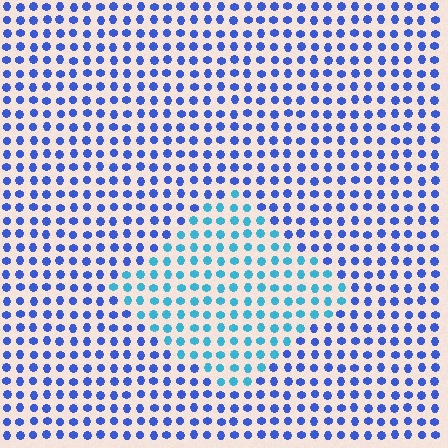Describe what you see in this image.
The image is filled with small blue elements in a uniform arrangement. A diamond-shaped region is visible where the elements are tinted to a slightly different hue, forming a subtle color boundary.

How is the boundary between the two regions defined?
The boundary is defined purely by a slight shift in hue (about 37 degrees). Spacing, size, and orientation are identical on both sides.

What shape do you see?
I see a diamond.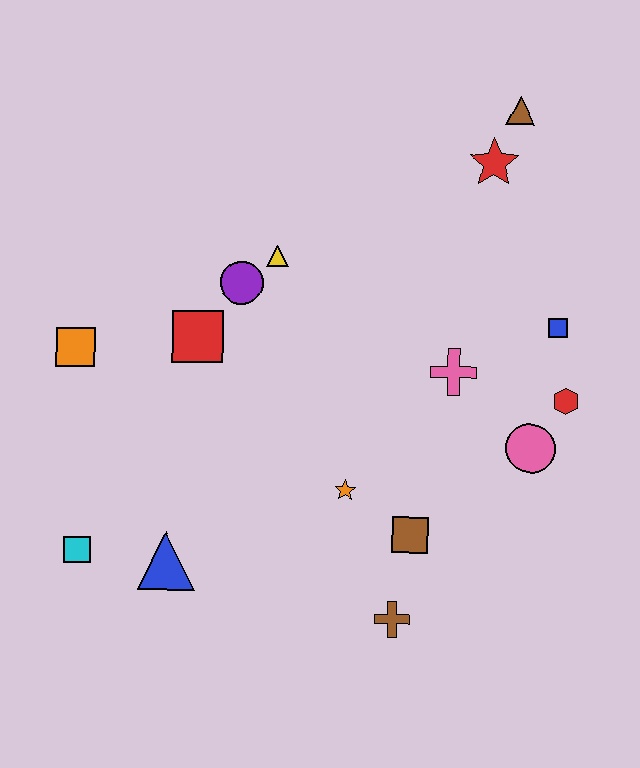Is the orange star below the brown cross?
No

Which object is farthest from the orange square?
The brown triangle is farthest from the orange square.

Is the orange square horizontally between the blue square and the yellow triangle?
No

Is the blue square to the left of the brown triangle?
No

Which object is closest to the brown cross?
The brown square is closest to the brown cross.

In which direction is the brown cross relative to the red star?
The brown cross is below the red star.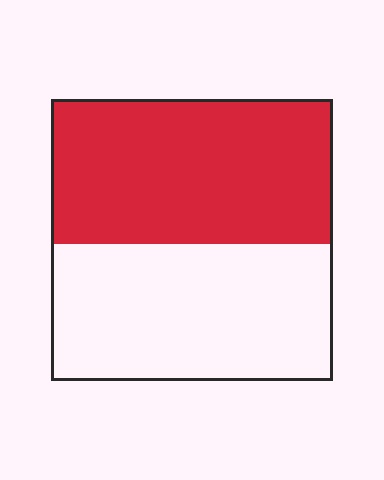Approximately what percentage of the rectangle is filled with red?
Approximately 50%.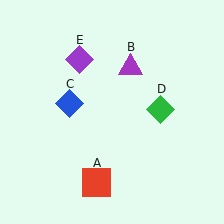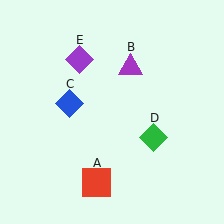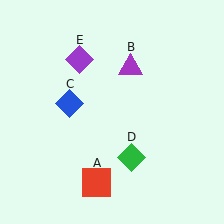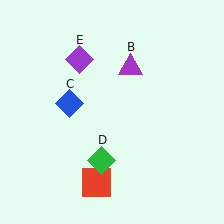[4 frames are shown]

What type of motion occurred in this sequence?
The green diamond (object D) rotated clockwise around the center of the scene.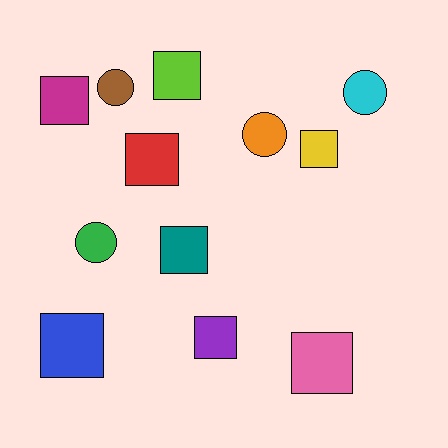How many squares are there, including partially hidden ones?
There are 8 squares.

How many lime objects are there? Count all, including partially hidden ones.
There is 1 lime object.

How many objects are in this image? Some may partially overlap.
There are 12 objects.